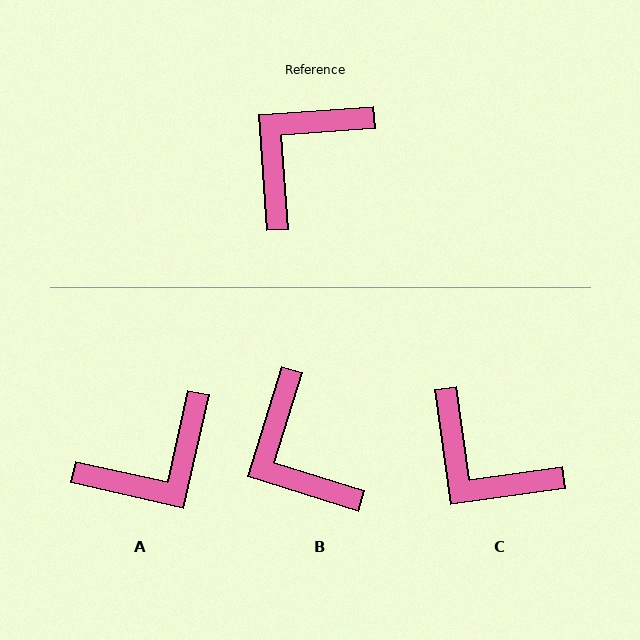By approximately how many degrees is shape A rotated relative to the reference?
Approximately 163 degrees counter-clockwise.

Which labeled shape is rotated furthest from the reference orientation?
A, about 163 degrees away.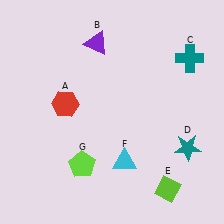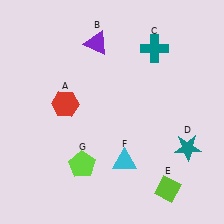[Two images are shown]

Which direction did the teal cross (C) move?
The teal cross (C) moved left.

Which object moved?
The teal cross (C) moved left.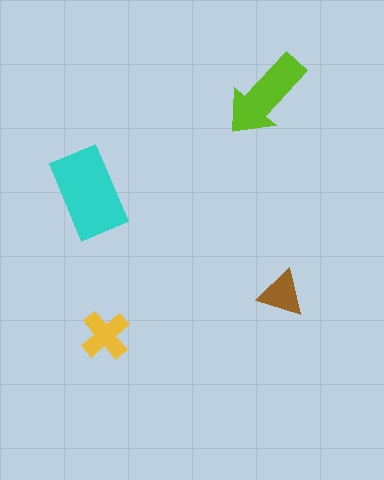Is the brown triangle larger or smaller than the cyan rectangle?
Smaller.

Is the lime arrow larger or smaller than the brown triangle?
Larger.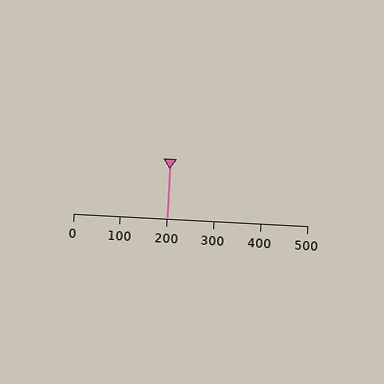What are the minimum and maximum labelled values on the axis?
The axis runs from 0 to 500.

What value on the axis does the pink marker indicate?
The marker indicates approximately 200.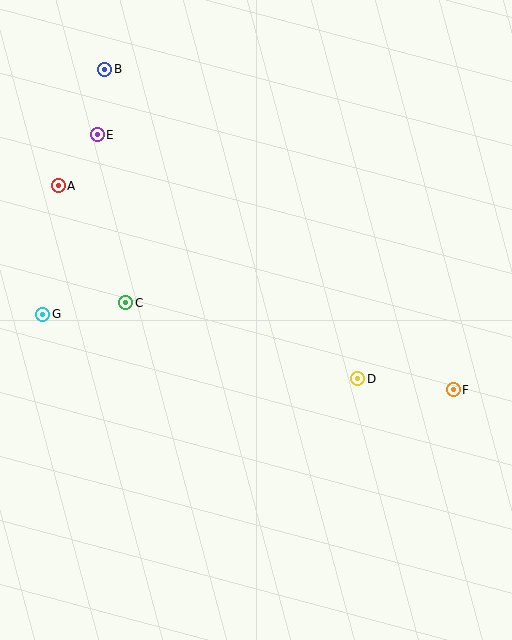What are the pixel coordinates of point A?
Point A is at (58, 186).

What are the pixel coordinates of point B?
Point B is at (105, 69).